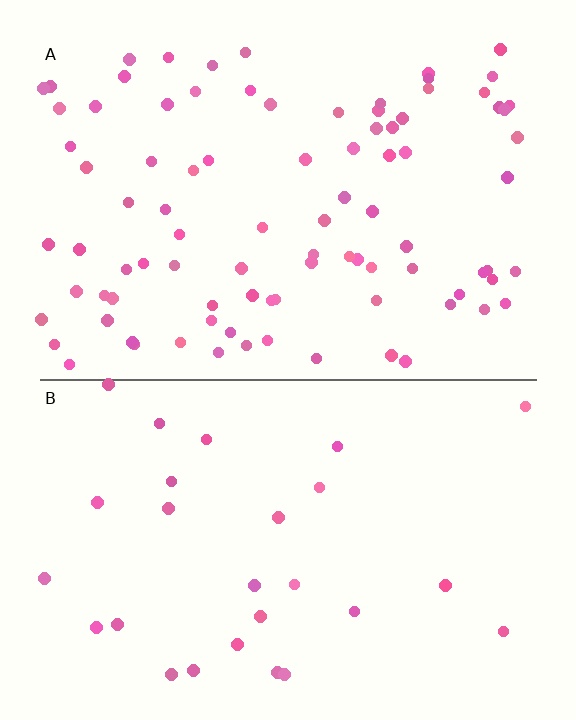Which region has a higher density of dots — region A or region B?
A (the top).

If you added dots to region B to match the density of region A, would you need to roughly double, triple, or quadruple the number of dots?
Approximately triple.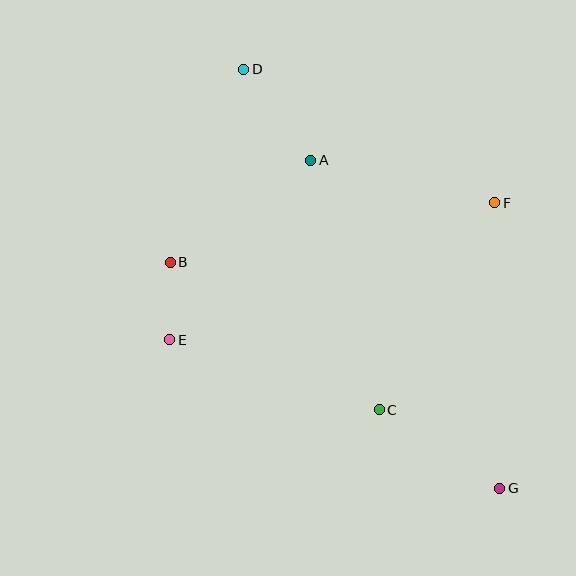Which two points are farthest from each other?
Points D and G are farthest from each other.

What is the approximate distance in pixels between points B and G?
The distance between B and G is approximately 400 pixels.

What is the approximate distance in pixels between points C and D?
The distance between C and D is approximately 367 pixels.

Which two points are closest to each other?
Points B and E are closest to each other.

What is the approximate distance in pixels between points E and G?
The distance between E and G is approximately 362 pixels.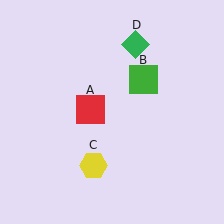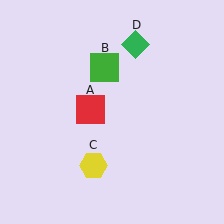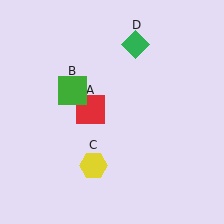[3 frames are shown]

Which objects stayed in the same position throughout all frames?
Red square (object A) and yellow hexagon (object C) and green diamond (object D) remained stationary.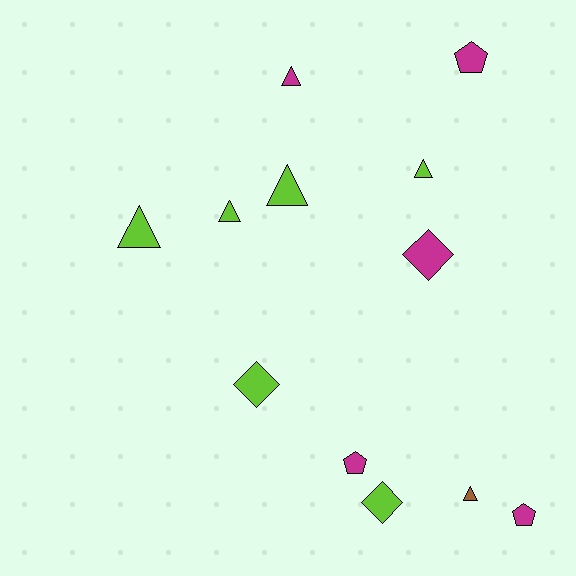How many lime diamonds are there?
There are 2 lime diamonds.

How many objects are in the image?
There are 12 objects.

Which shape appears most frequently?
Triangle, with 6 objects.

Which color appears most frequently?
Lime, with 6 objects.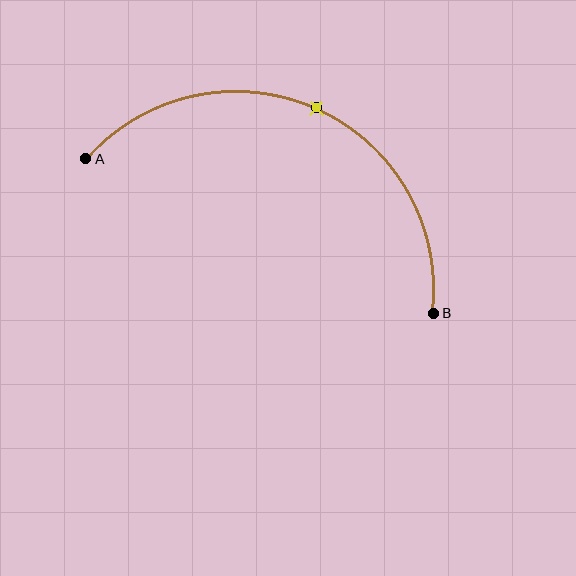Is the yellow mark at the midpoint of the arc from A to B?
Yes. The yellow mark lies on the arc at equal arc-length from both A and B — it is the arc midpoint.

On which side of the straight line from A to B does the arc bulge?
The arc bulges above the straight line connecting A and B.